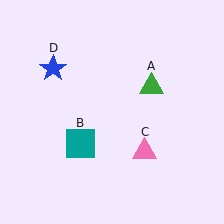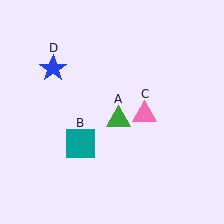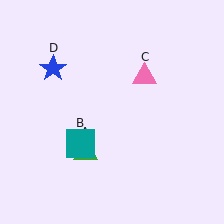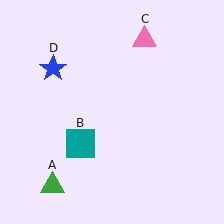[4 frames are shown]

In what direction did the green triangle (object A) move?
The green triangle (object A) moved down and to the left.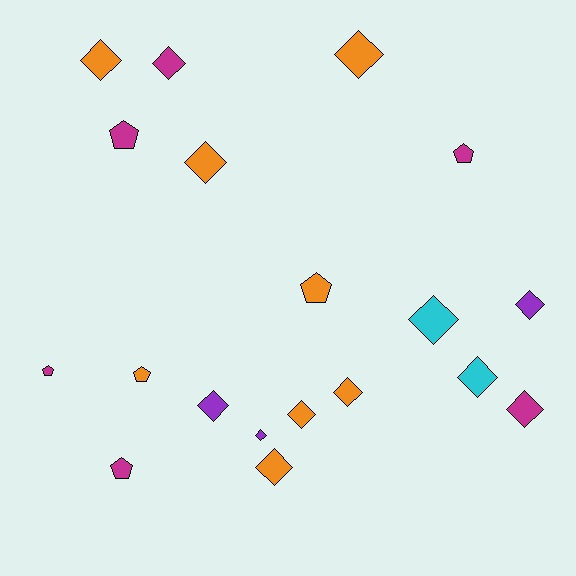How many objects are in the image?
There are 19 objects.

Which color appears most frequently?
Orange, with 8 objects.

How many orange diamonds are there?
There are 6 orange diamonds.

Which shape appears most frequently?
Diamond, with 13 objects.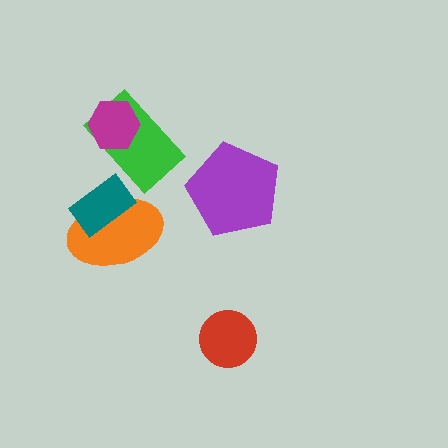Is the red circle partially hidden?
No, no other shape covers it.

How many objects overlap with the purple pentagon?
0 objects overlap with the purple pentagon.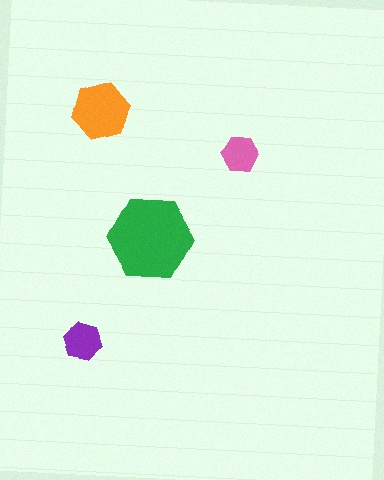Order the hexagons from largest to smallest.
the green one, the orange one, the purple one, the pink one.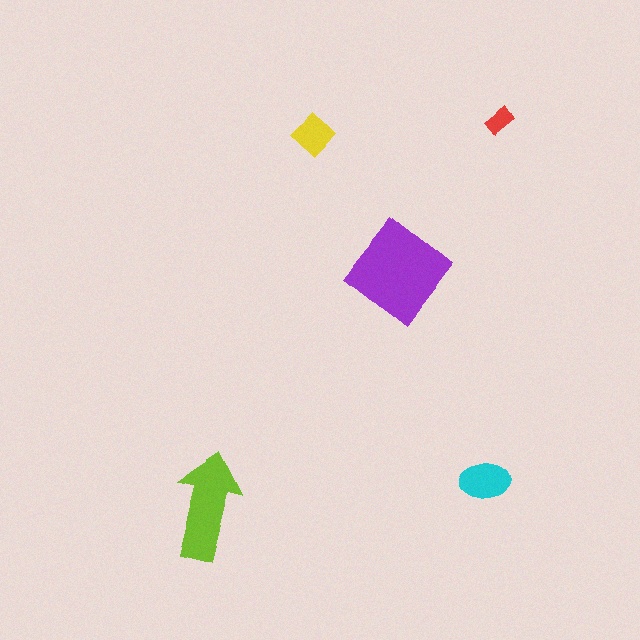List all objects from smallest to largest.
The red rectangle, the yellow diamond, the cyan ellipse, the lime arrow, the purple diamond.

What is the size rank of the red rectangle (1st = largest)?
5th.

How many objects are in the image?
There are 5 objects in the image.